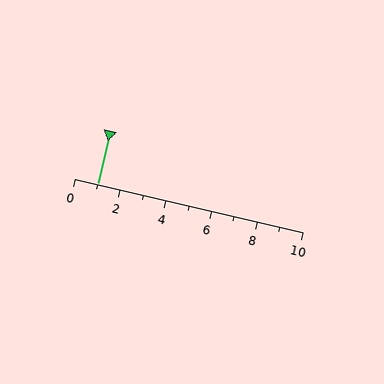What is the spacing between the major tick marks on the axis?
The major ticks are spaced 2 apart.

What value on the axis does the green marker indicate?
The marker indicates approximately 1.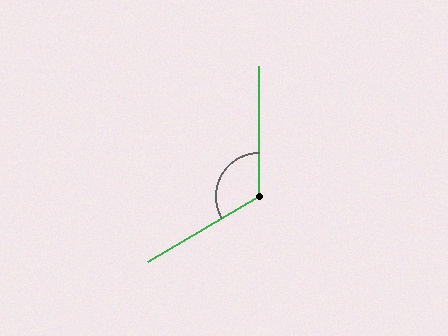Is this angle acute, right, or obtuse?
It is obtuse.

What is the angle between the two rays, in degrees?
Approximately 120 degrees.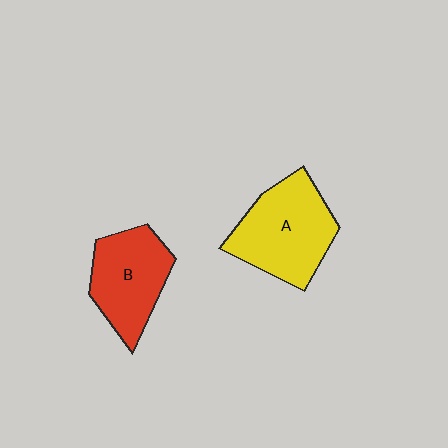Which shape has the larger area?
Shape A (yellow).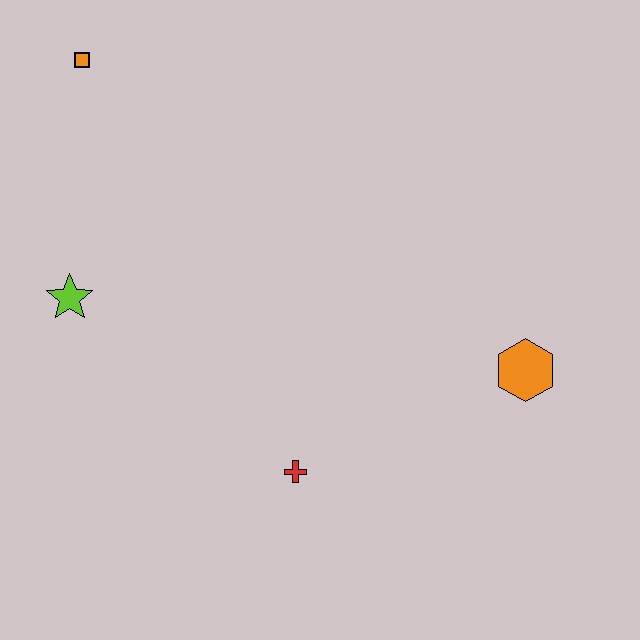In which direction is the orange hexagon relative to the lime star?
The orange hexagon is to the right of the lime star.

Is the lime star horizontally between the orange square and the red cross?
No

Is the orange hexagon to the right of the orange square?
Yes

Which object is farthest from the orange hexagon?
The orange square is farthest from the orange hexagon.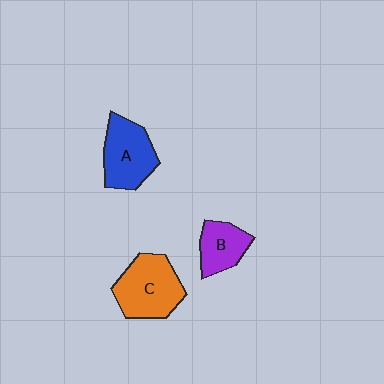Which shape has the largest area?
Shape C (orange).